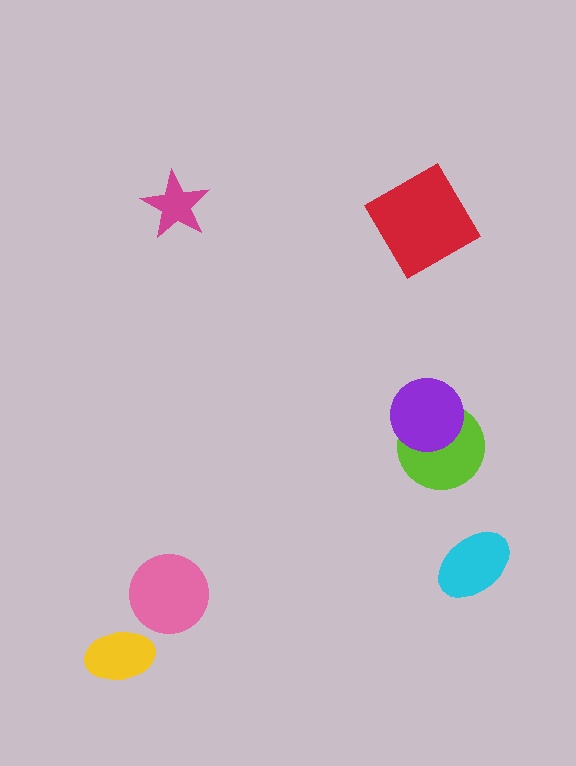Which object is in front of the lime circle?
The purple circle is in front of the lime circle.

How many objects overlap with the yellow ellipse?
0 objects overlap with the yellow ellipse.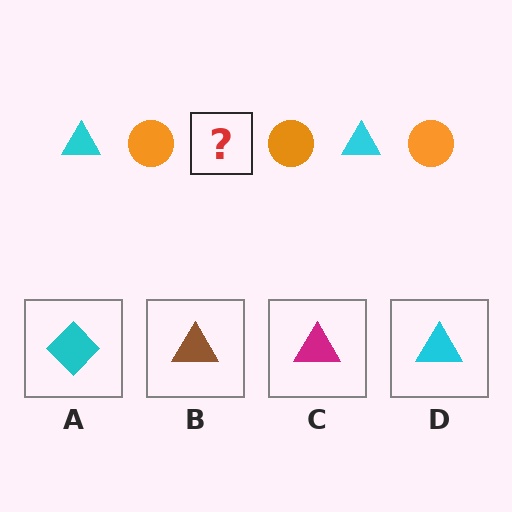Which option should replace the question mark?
Option D.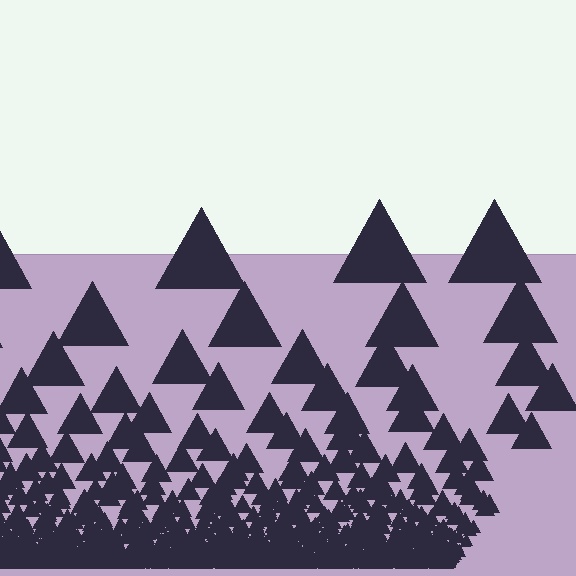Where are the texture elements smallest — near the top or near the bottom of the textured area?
Near the bottom.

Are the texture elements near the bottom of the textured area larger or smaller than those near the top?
Smaller. The gradient is inverted — elements near the bottom are smaller and denser.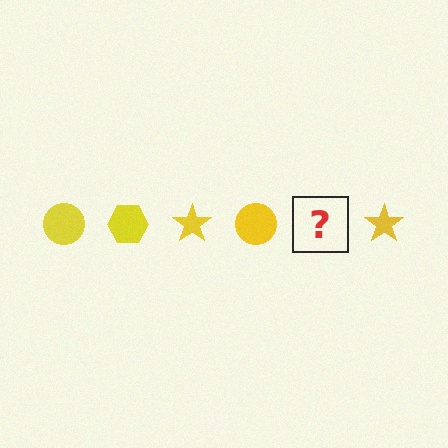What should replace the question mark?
The question mark should be replaced with a yellow hexagon.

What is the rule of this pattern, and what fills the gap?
The rule is that the pattern cycles through circle, hexagon, star shapes in yellow. The gap should be filled with a yellow hexagon.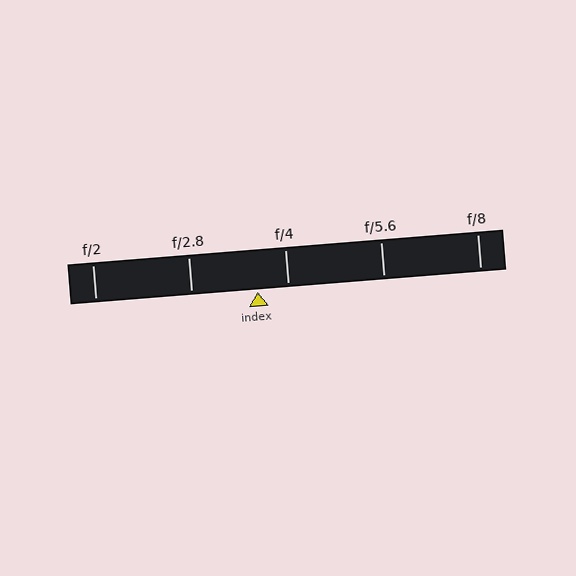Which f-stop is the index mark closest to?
The index mark is closest to f/4.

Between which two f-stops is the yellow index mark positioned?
The index mark is between f/2.8 and f/4.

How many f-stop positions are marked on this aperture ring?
There are 5 f-stop positions marked.